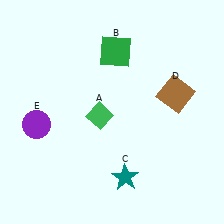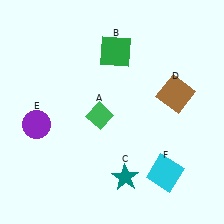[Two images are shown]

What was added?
A cyan square (F) was added in Image 2.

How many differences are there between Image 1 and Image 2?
There is 1 difference between the two images.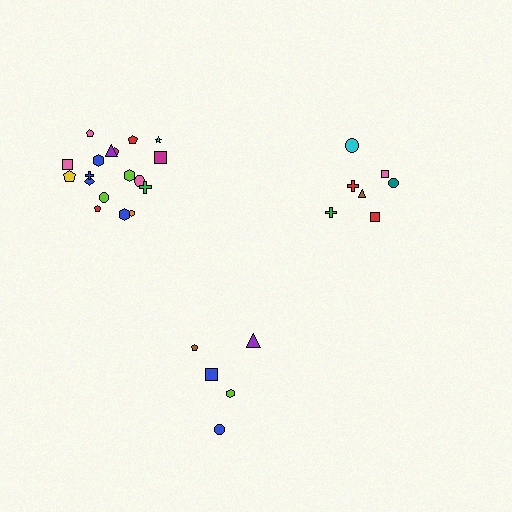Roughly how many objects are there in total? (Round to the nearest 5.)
Roughly 30 objects in total.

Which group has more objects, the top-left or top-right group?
The top-left group.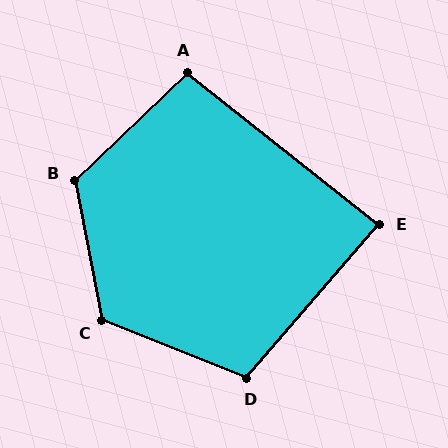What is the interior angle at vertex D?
Approximately 109 degrees (obtuse).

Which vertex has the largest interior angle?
C, at approximately 123 degrees.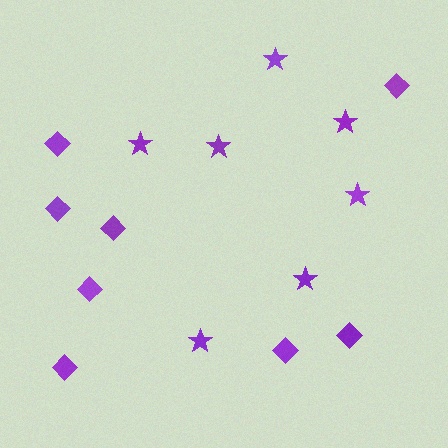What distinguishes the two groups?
There are 2 groups: one group of diamonds (8) and one group of stars (7).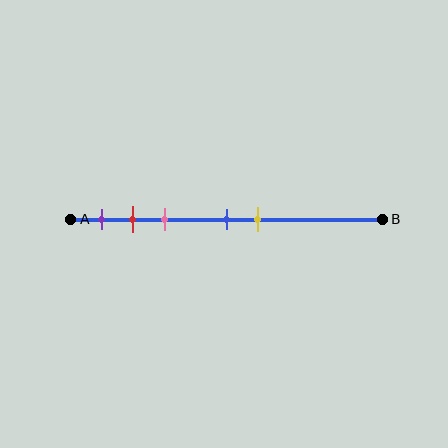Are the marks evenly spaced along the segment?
No, the marks are not evenly spaced.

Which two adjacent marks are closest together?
The red and pink marks are the closest adjacent pair.